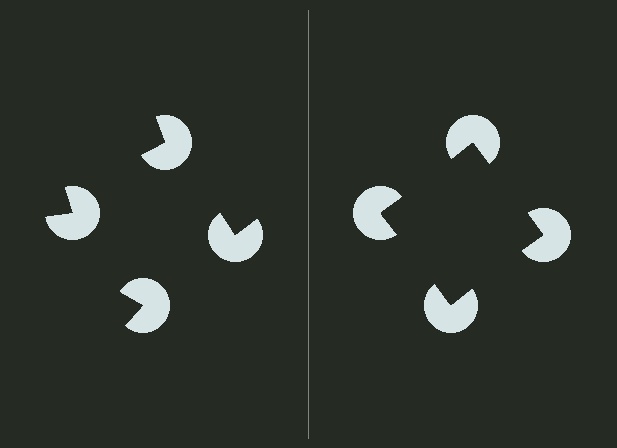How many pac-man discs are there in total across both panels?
8 — 4 on each side.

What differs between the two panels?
The pac-man discs are positioned identically on both sides; only the wedge orientations differ. On the right they align to a square; on the left they are misaligned.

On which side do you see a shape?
An illusory square appears on the right side. On the left side the wedge cuts are rotated, so no coherent shape forms.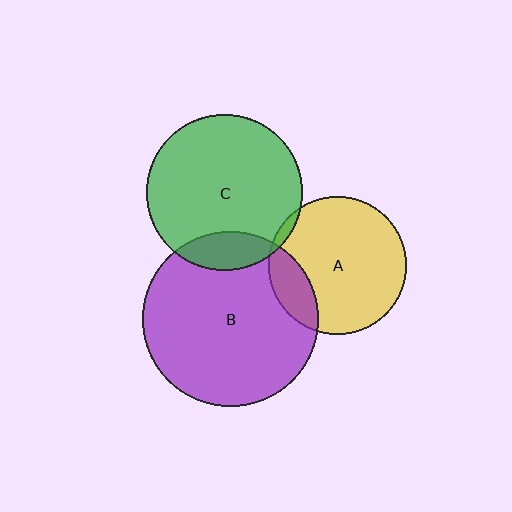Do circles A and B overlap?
Yes.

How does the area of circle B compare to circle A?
Approximately 1.6 times.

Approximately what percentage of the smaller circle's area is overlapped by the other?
Approximately 15%.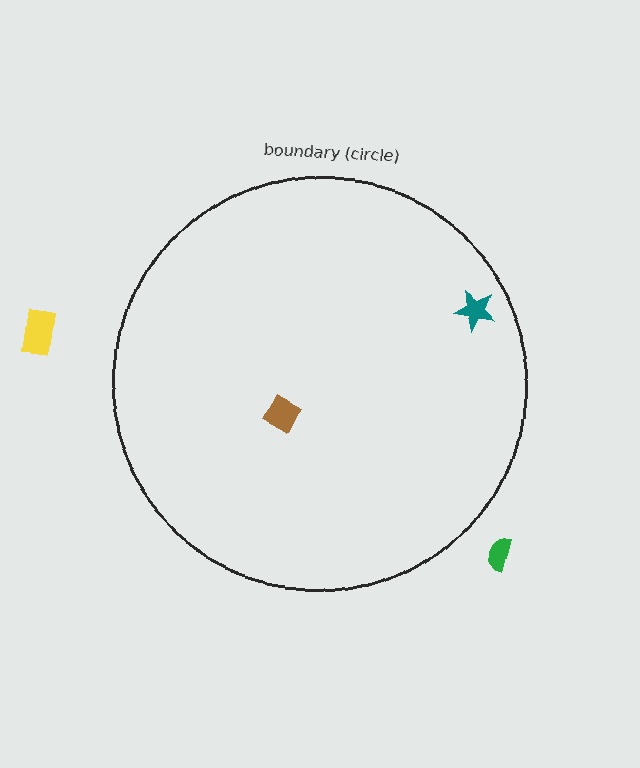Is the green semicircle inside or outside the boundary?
Outside.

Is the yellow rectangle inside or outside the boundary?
Outside.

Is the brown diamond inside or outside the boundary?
Inside.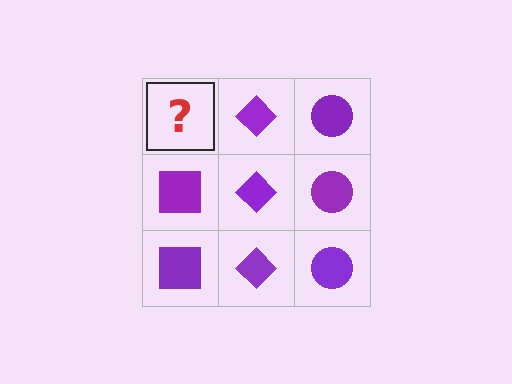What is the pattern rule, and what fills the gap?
The rule is that each column has a consistent shape. The gap should be filled with a purple square.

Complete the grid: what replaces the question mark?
The question mark should be replaced with a purple square.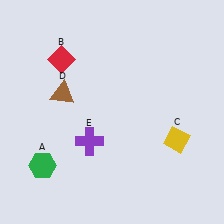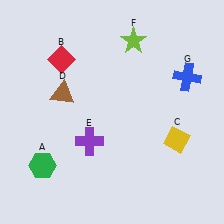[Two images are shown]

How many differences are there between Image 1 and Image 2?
There are 2 differences between the two images.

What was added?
A lime star (F), a blue cross (G) were added in Image 2.